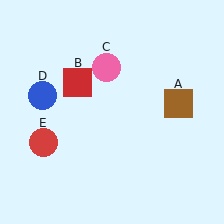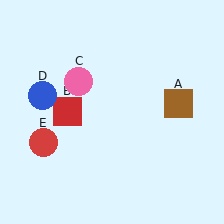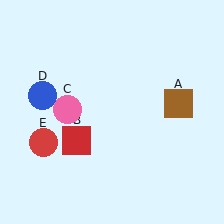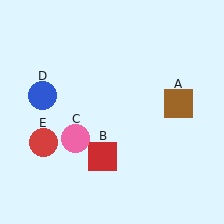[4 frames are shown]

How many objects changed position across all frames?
2 objects changed position: red square (object B), pink circle (object C).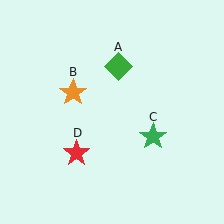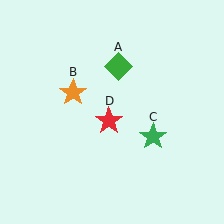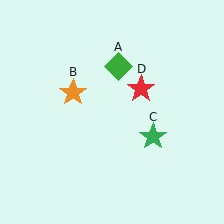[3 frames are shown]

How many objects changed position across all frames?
1 object changed position: red star (object D).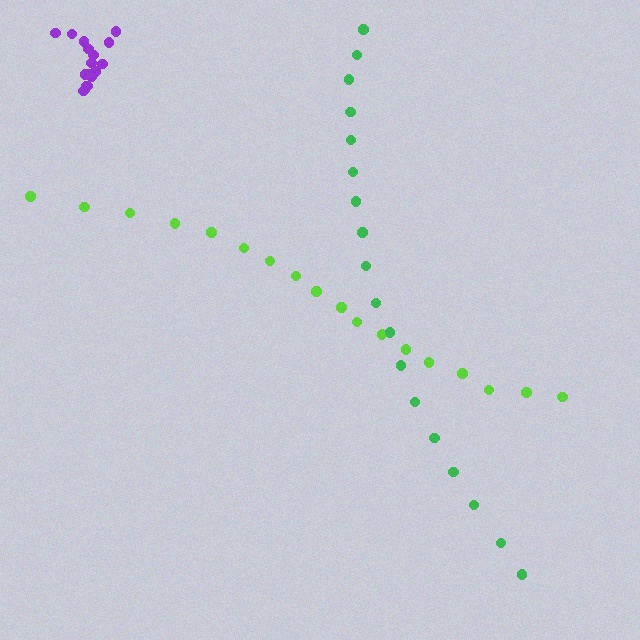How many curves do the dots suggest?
There are 3 distinct paths.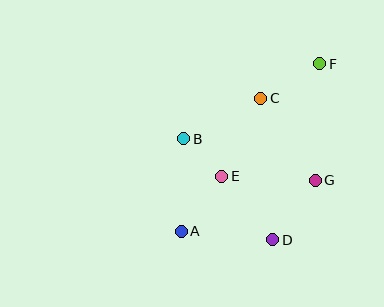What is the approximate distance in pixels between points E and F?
The distance between E and F is approximately 149 pixels.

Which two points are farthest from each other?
Points A and F are farthest from each other.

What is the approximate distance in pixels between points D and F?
The distance between D and F is approximately 182 pixels.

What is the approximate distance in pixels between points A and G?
The distance between A and G is approximately 144 pixels.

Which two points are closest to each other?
Points B and E are closest to each other.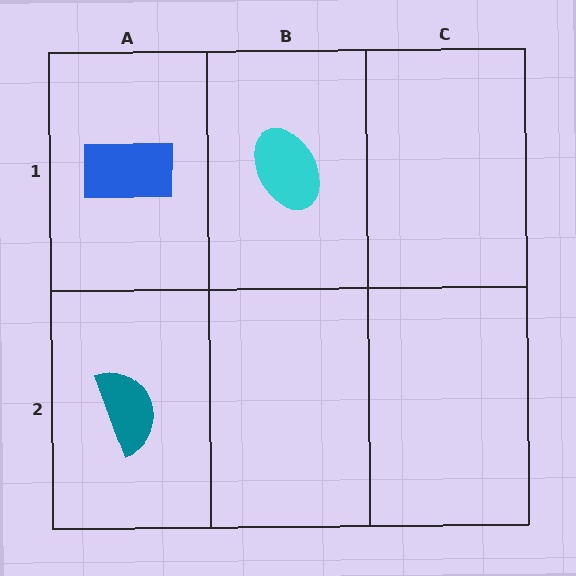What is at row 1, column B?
A cyan ellipse.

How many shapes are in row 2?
1 shape.